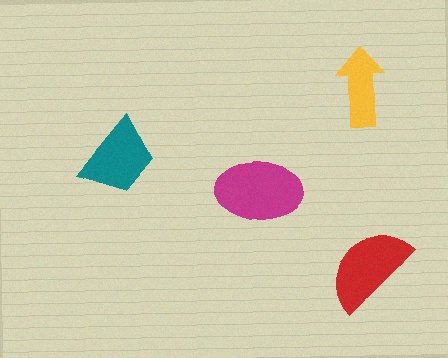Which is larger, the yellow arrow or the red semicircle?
The red semicircle.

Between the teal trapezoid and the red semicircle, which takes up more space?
The red semicircle.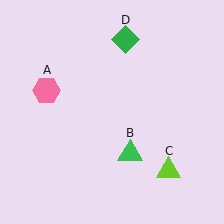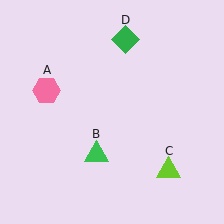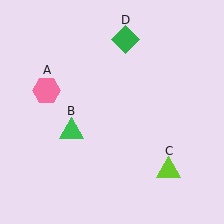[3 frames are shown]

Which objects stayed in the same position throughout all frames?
Pink hexagon (object A) and lime triangle (object C) and green diamond (object D) remained stationary.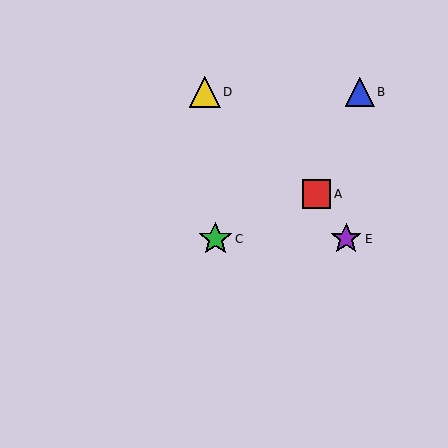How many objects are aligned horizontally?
2 objects (C, E) are aligned horizontally.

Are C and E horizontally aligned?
Yes, both are at y≈239.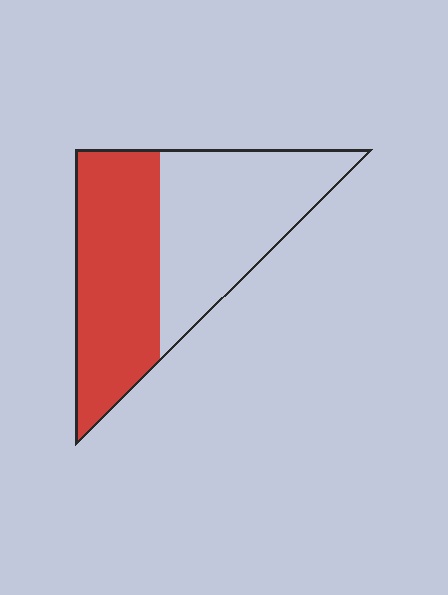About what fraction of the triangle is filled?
About one half (1/2).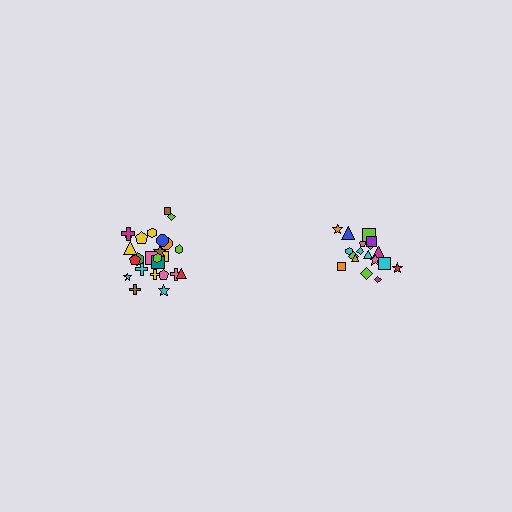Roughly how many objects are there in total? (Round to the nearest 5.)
Roughly 45 objects in total.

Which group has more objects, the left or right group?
The left group.